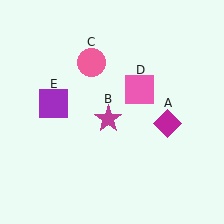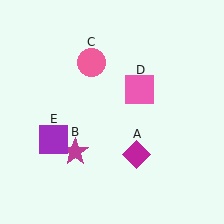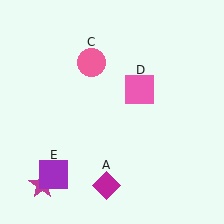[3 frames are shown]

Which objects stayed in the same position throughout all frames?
Pink circle (object C) and pink square (object D) remained stationary.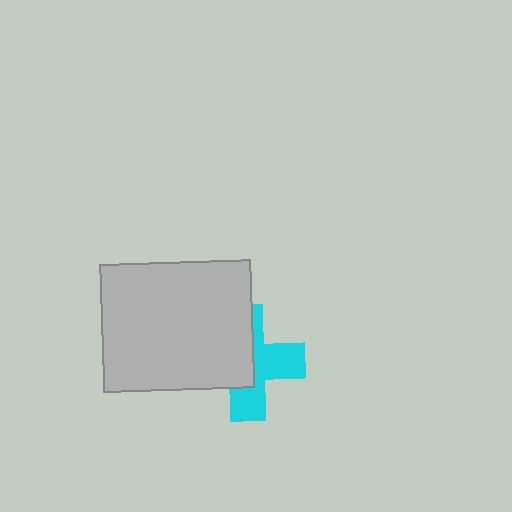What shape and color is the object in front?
The object in front is a light gray rectangle.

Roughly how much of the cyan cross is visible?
About half of it is visible (roughly 49%).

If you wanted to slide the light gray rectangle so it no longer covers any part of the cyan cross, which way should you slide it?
Slide it left — that is the most direct way to separate the two shapes.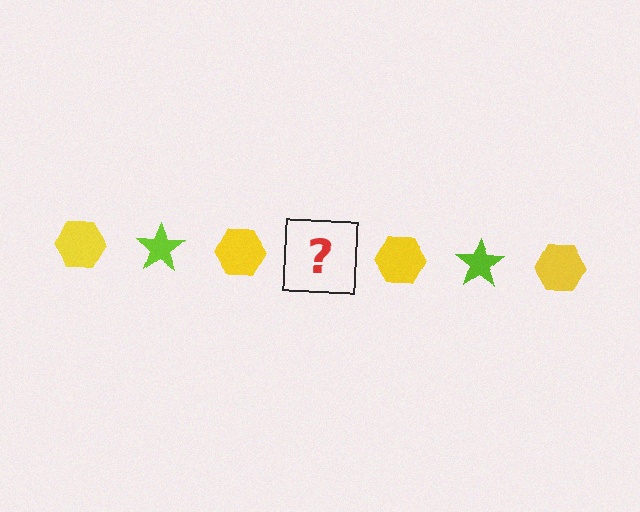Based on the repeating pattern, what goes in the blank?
The blank should be a lime star.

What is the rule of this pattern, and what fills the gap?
The rule is that the pattern alternates between yellow hexagon and lime star. The gap should be filled with a lime star.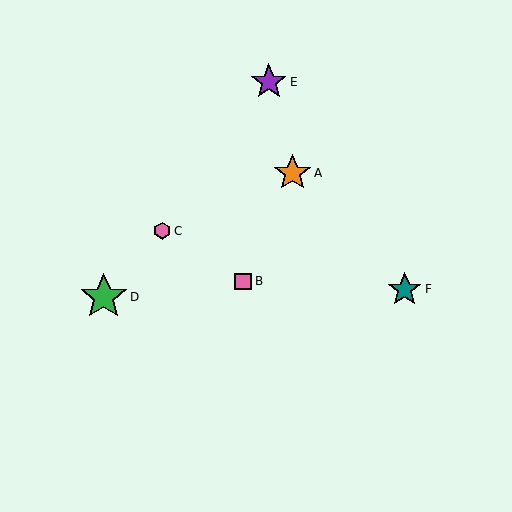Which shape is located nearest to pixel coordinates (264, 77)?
The purple star (labeled E) at (269, 82) is nearest to that location.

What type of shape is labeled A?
Shape A is an orange star.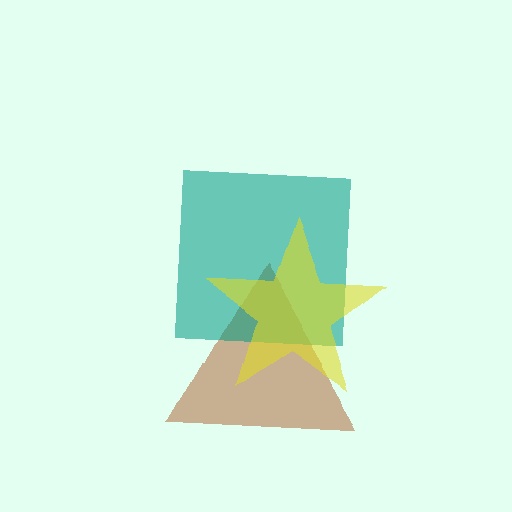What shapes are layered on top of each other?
The layered shapes are: a brown triangle, a teal square, a yellow star.